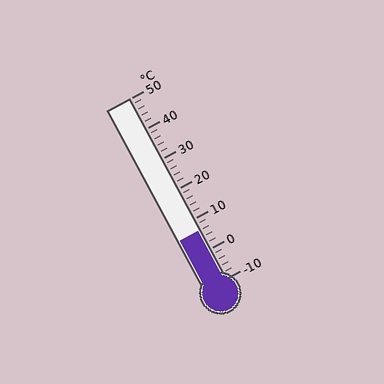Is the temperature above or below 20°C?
The temperature is below 20°C.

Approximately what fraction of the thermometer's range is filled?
The thermometer is filled to approximately 25% of its range.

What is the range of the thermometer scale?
The thermometer scale ranges from -10°C to 50°C.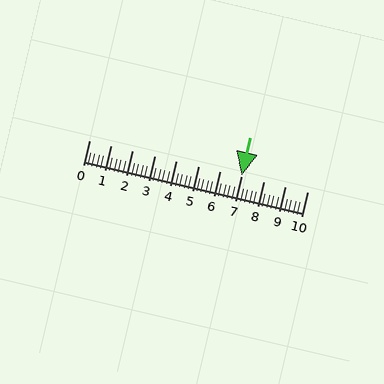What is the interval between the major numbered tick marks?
The major tick marks are spaced 1 units apart.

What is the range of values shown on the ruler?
The ruler shows values from 0 to 10.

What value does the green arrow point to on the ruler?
The green arrow points to approximately 7.0.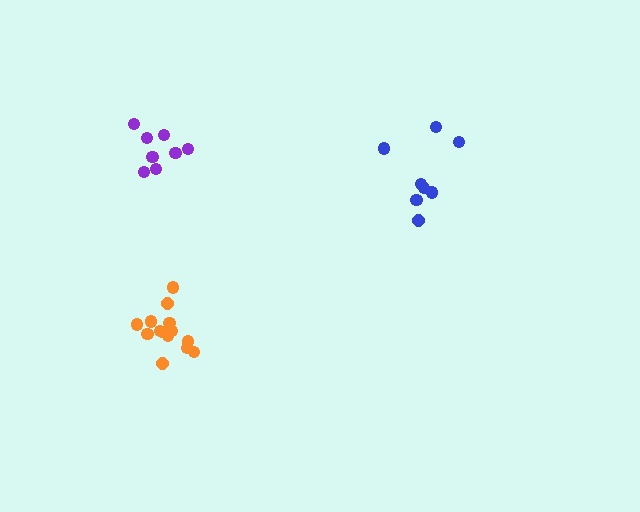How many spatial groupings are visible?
There are 3 spatial groupings.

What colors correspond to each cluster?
The clusters are colored: blue, orange, purple.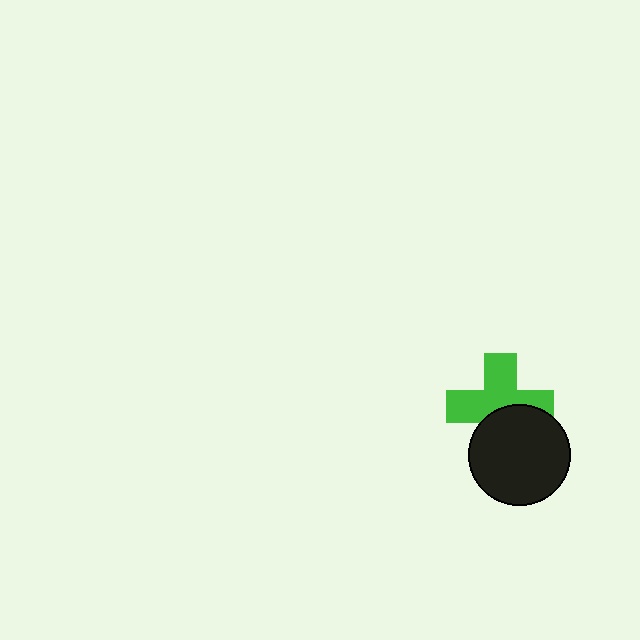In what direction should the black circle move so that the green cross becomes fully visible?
The black circle should move down. That is the shortest direction to clear the overlap and leave the green cross fully visible.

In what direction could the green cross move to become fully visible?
The green cross could move up. That would shift it out from behind the black circle entirely.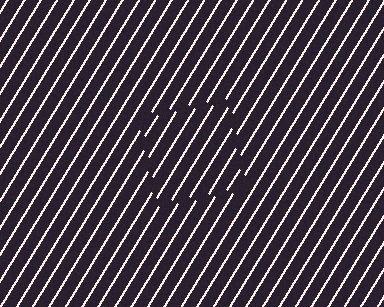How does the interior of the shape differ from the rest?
The interior of the shape contains the same grating, shifted by half a period — the contour is defined by the phase discontinuity where line-ends from the inner and outer gratings abut.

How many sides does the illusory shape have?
4 sides — the line-ends trace a square.